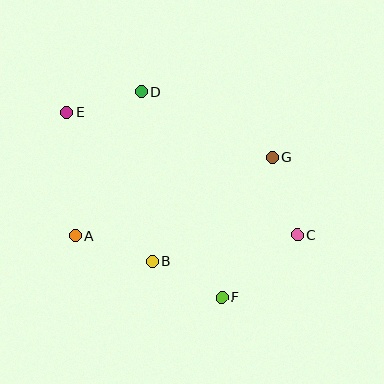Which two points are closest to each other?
Points D and E are closest to each other.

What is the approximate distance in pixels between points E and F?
The distance between E and F is approximately 241 pixels.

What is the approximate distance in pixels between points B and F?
The distance between B and F is approximately 78 pixels.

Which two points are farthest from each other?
Points C and E are farthest from each other.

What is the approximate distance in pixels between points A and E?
The distance between A and E is approximately 123 pixels.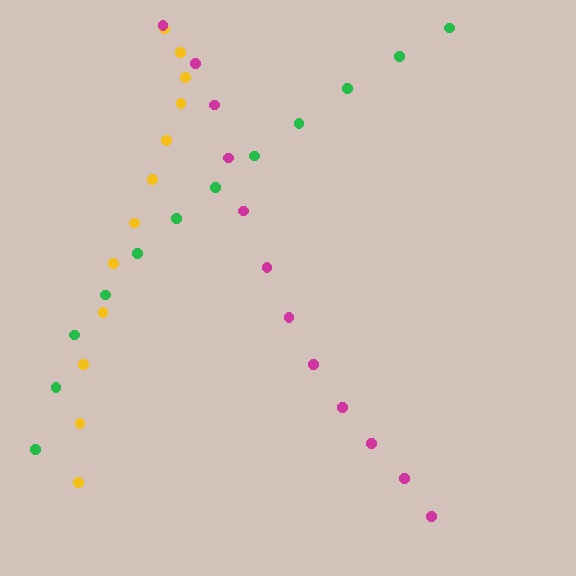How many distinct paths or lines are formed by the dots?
There are 3 distinct paths.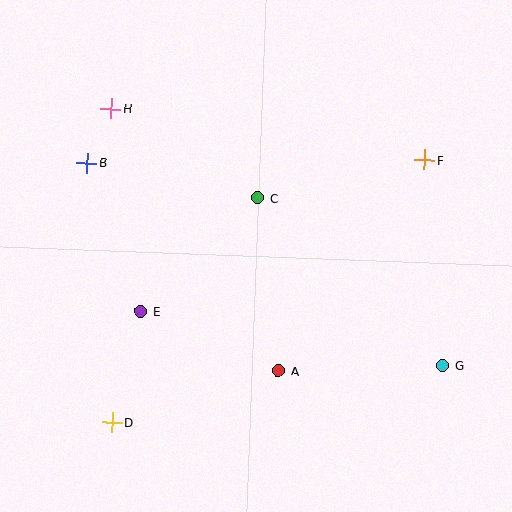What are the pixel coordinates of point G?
Point G is at (443, 365).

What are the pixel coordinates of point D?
Point D is at (112, 422).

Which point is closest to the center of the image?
Point C at (258, 198) is closest to the center.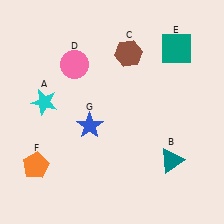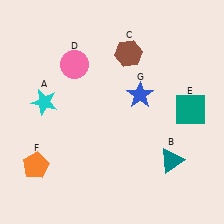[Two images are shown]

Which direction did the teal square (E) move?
The teal square (E) moved down.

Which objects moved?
The objects that moved are: the teal square (E), the blue star (G).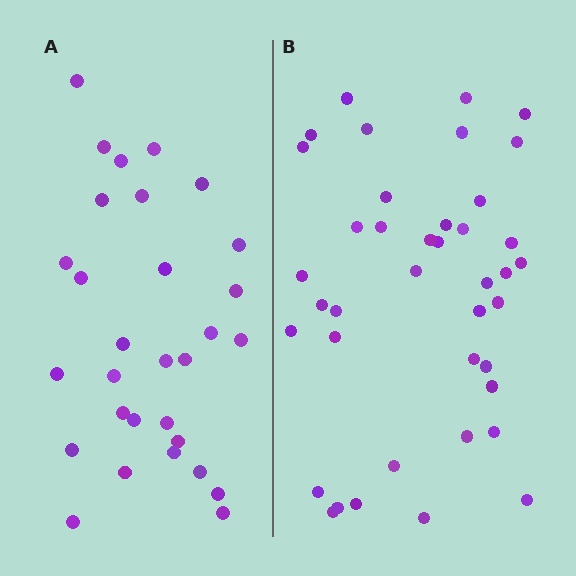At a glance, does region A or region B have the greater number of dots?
Region B (the right region) has more dots.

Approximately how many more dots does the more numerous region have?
Region B has roughly 10 or so more dots than region A.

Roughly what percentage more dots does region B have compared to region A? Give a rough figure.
About 35% more.